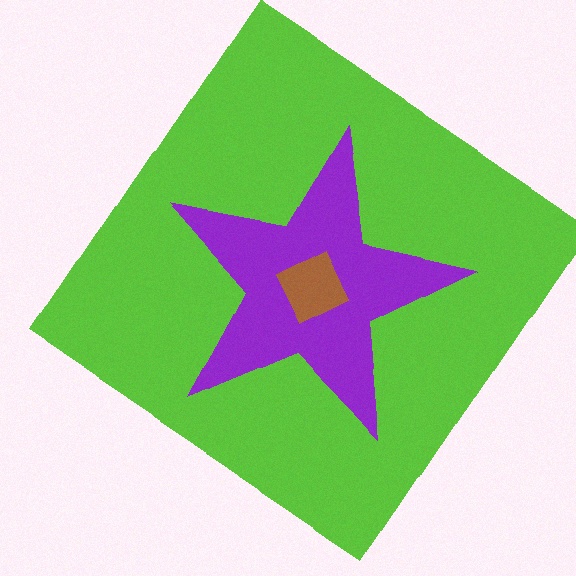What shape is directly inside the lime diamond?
The purple star.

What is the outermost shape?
The lime diamond.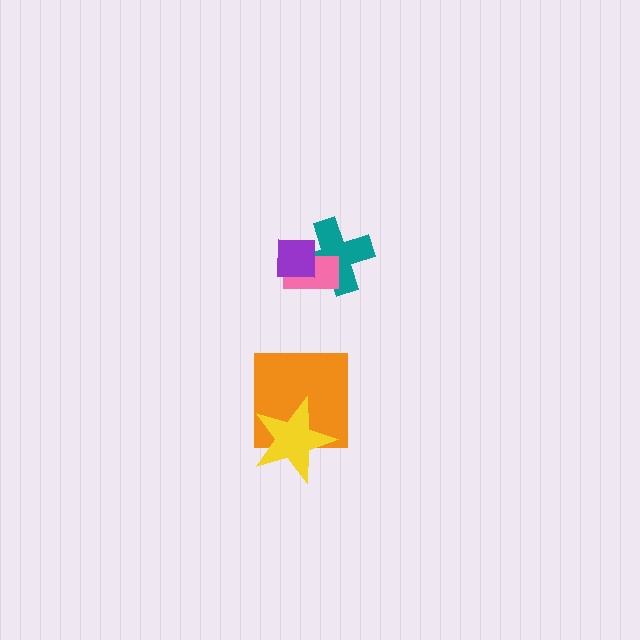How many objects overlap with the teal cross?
2 objects overlap with the teal cross.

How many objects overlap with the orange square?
1 object overlaps with the orange square.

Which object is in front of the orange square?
The yellow star is in front of the orange square.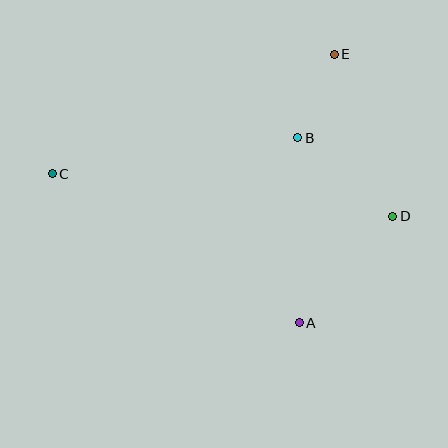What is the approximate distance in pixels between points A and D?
The distance between A and D is approximately 141 pixels.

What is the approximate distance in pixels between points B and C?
The distance between B and C is approximately 248 pixels.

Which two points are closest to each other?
Points B and E are closest to each other.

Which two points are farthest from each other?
Points C and D are farthest from each other.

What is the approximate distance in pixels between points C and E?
The distance between C and E is approximately 306 pixels.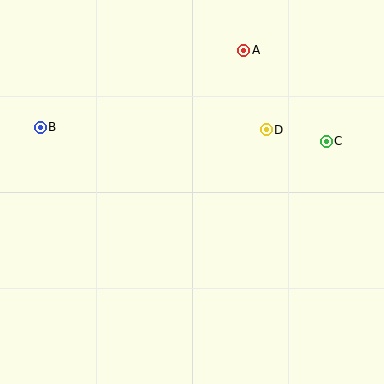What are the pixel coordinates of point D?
Point D is at (266, 130).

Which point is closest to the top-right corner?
Point A is closest to the top-right corner.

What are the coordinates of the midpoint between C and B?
The midpoint between C and B is at (183, 134).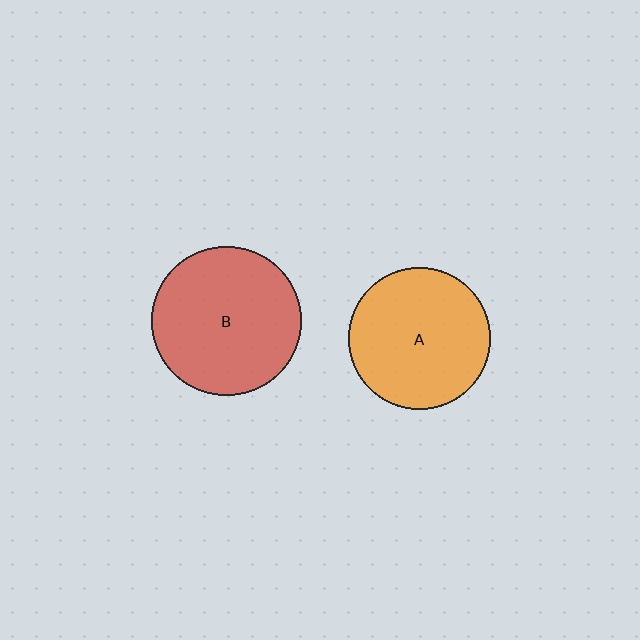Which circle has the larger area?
Circle B (red).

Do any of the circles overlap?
No, none of the circles overlap.